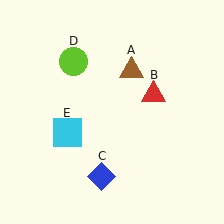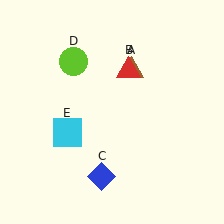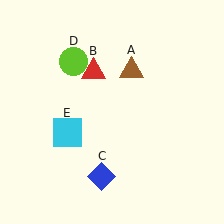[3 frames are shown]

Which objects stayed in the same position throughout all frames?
Brown triangle (object A) and blue diamond (object C) and lime circle (object D) and cyan square (object E) remained stationary.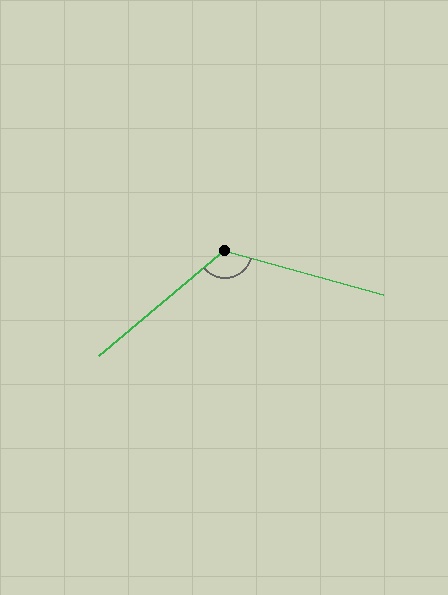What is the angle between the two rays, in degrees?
Approximately 125 degrees.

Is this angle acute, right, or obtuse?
It is obtuse.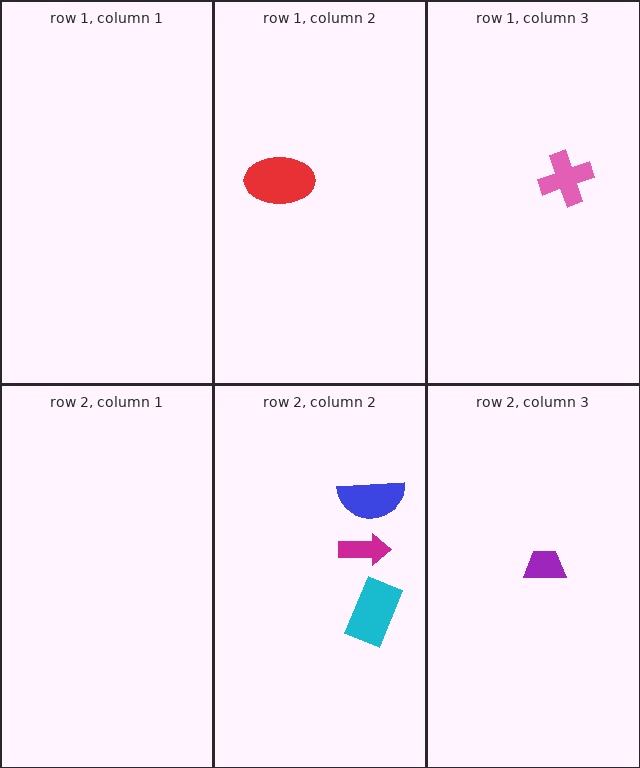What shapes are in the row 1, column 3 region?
The pink cross.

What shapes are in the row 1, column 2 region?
The red ellipse.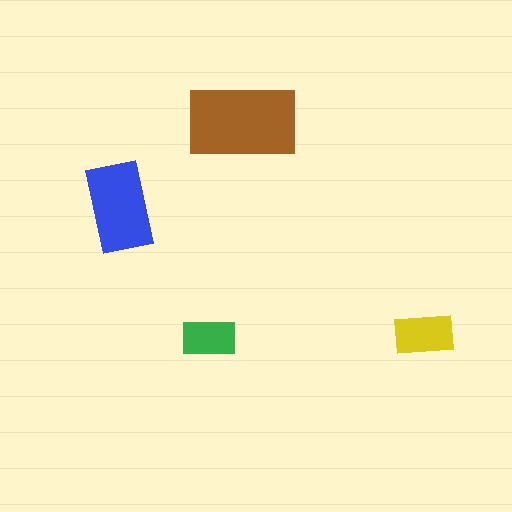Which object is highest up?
The brown rectangle is topmost.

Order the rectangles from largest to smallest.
the brown one, the blue one, the yellow one, the green one.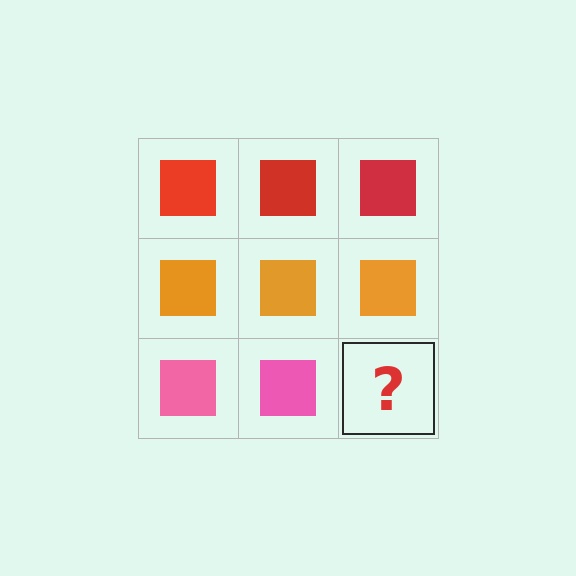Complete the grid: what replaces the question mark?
The question mark should be replaced with a pink square.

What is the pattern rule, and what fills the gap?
The rule is that each row has a consistent color. The gap should be filled with a pink square.